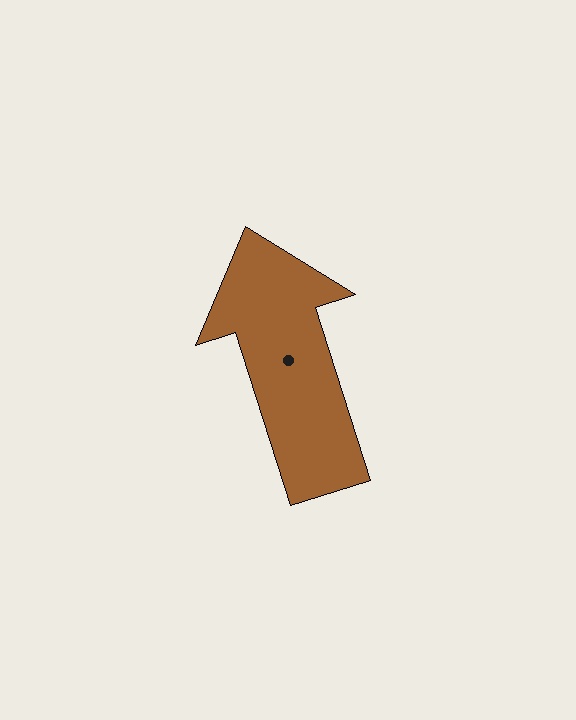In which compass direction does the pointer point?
North.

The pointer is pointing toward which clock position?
Roughly 11 o'clock.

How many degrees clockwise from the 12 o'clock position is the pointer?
Approximately 342 degrees.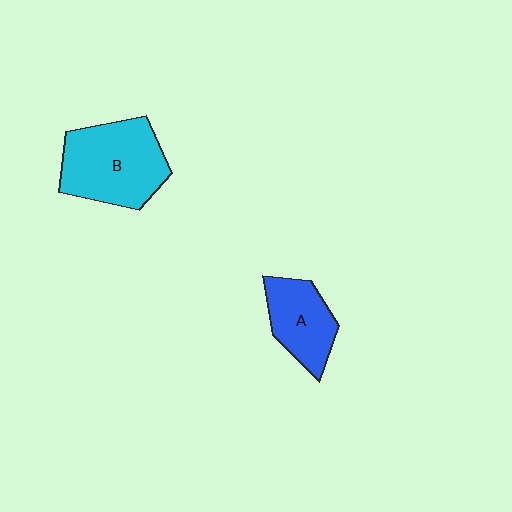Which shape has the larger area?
Shape B (cyan).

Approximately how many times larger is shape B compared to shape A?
Approximately 1.6 times.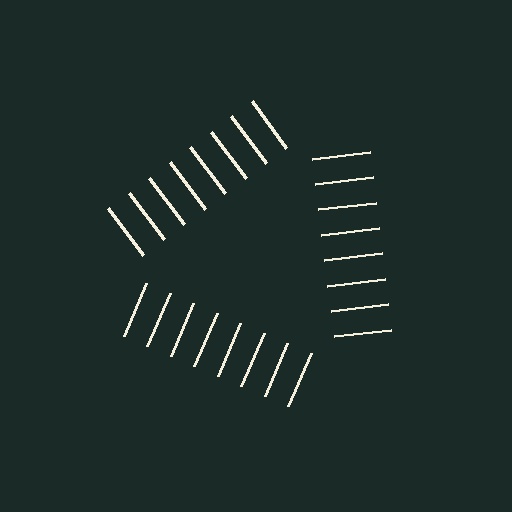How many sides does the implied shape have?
3 sides — the line-ends trace a triangle.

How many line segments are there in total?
24 — 8 along each of the 3 edges.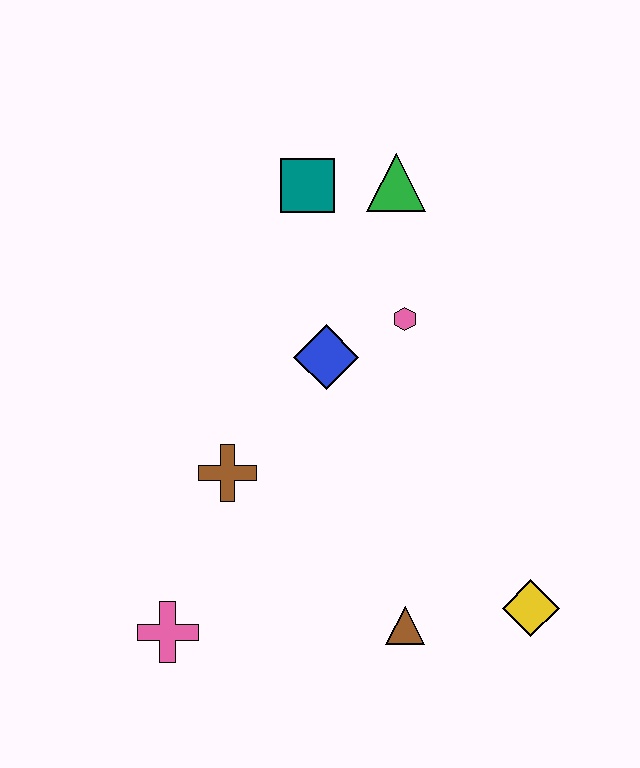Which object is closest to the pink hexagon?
The blue diamond is closest to the pink hexagon.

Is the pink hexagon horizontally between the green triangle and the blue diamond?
No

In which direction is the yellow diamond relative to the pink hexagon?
The yellow diamond is below the pink hexagon.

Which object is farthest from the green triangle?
The pink cross is farthest from the green triangle.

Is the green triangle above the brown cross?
Yes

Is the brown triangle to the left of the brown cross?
No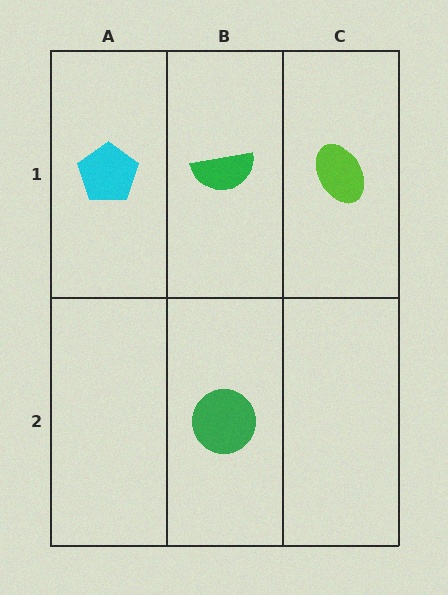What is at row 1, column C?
A lime ellipse.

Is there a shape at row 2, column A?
No, that cell is empty.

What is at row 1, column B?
A green semicircle.